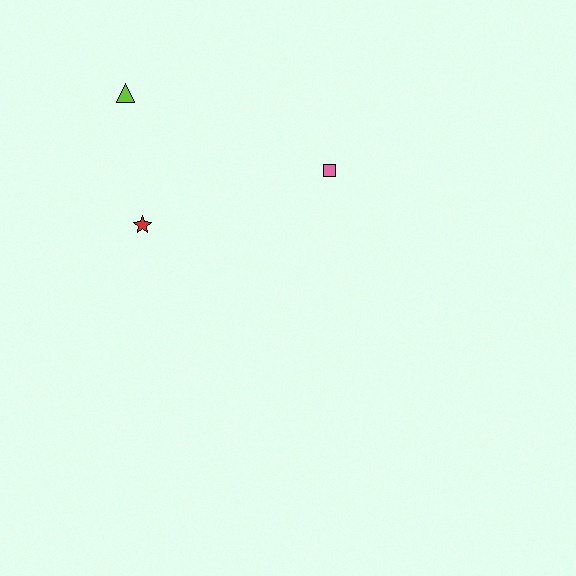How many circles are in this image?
There are no circles.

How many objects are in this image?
There are 3 objects.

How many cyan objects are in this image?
There are no cyan objects.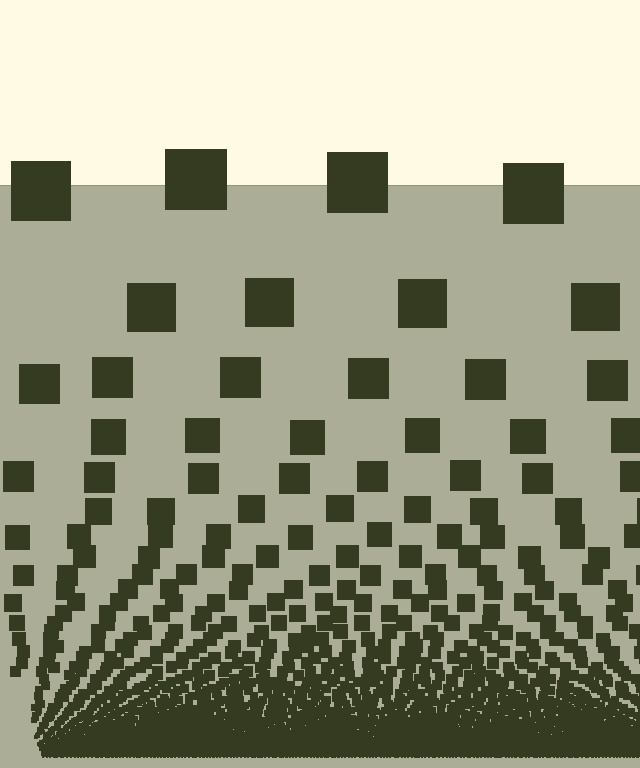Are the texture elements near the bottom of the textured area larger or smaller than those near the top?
Smaller. The gradient is inverted — elements near the bottom are smaller and denser.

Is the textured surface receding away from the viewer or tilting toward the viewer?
The surface appears to tilt toward the viewer. Texture elements get larger and sparser toward the top.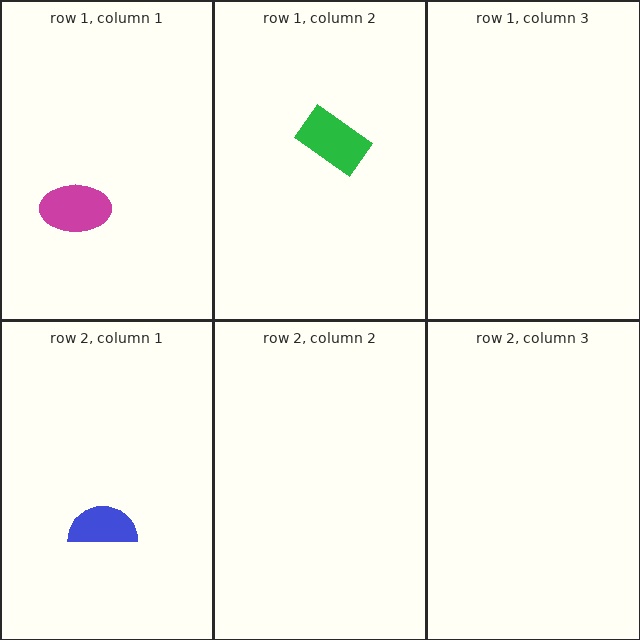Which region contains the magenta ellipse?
The row 1, column 1 region.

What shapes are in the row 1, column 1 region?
The magenta ellipse.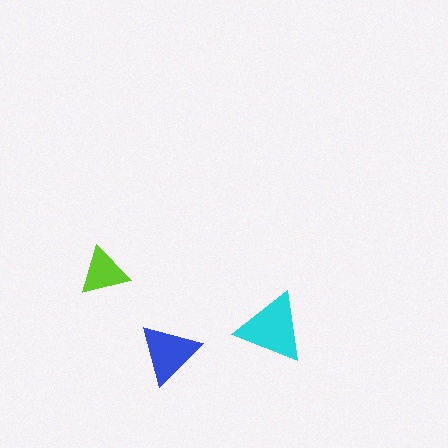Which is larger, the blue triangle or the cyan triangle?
The cyan one.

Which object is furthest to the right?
The cyan triangle is rightmost.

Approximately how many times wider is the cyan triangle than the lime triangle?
About 1.5 times wider.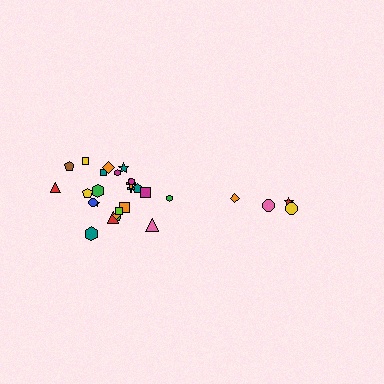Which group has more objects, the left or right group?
The left group.